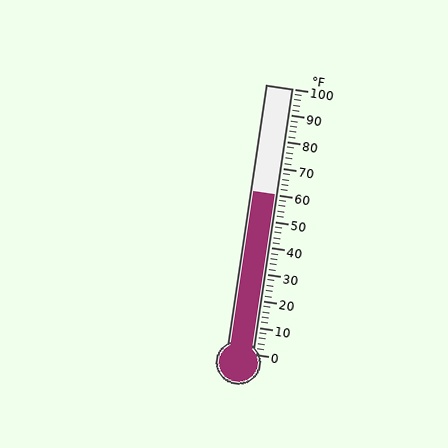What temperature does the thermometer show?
The thermometer shows approximately 60°F.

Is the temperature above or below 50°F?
The temperature is above 50°F.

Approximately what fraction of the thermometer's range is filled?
The thermometer is filled to approximately 60% of its range.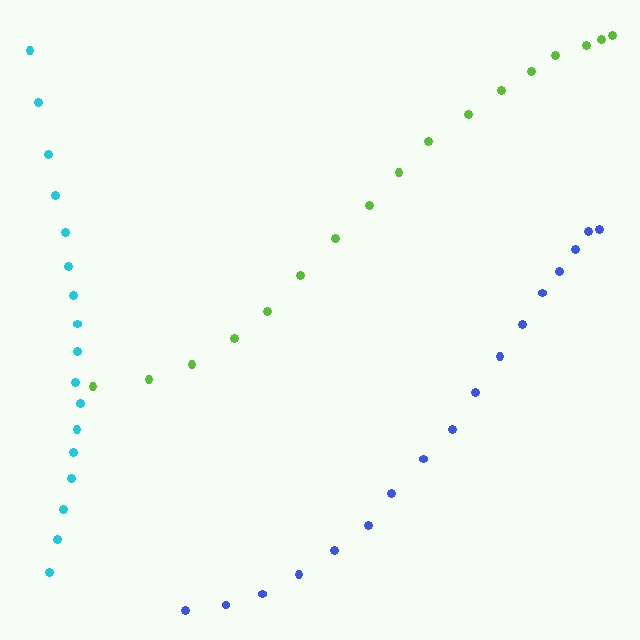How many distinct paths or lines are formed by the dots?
There are 3 distinct paths.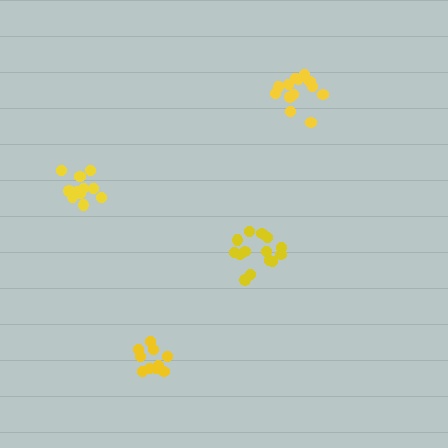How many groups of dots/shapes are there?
There are 4 groups.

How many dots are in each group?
Group 1: 11 dots, Group 2: 14 dots, Group 3: 10 dots, Group 4: 13 dots (48 total).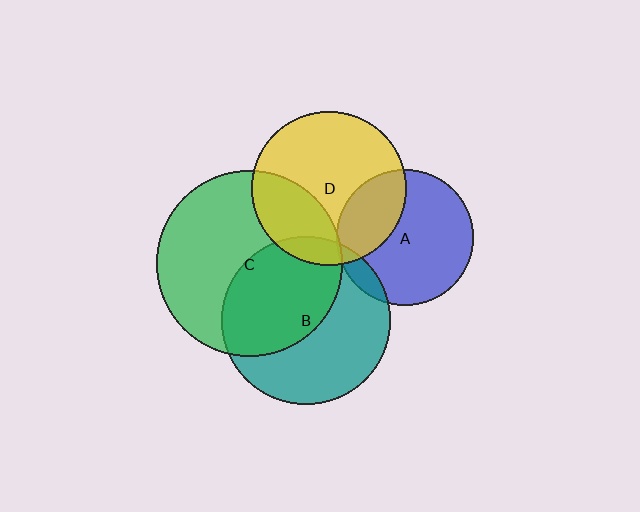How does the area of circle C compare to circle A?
Approximately 1.9 times.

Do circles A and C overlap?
Yes.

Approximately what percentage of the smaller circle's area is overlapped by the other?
Approximately 5%.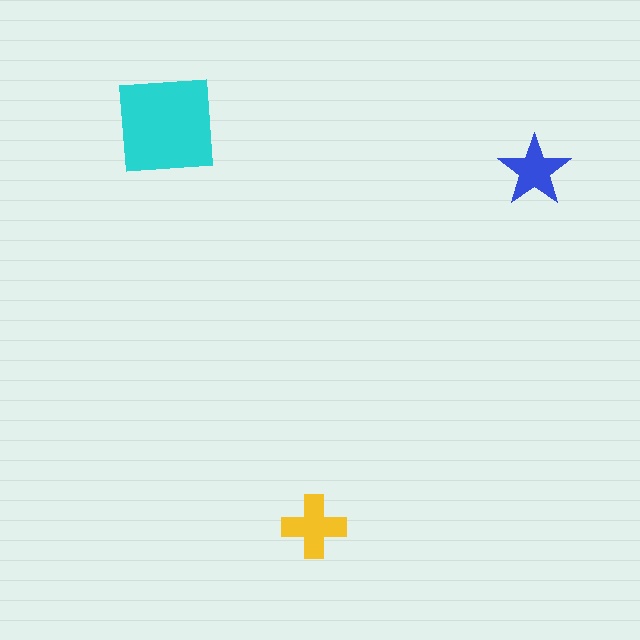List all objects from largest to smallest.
The cyan square, the yellow cross, the blue star.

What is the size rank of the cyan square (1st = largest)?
1st.